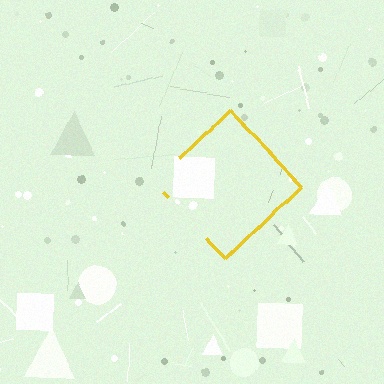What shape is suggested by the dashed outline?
The dashed outline suggests a diamond.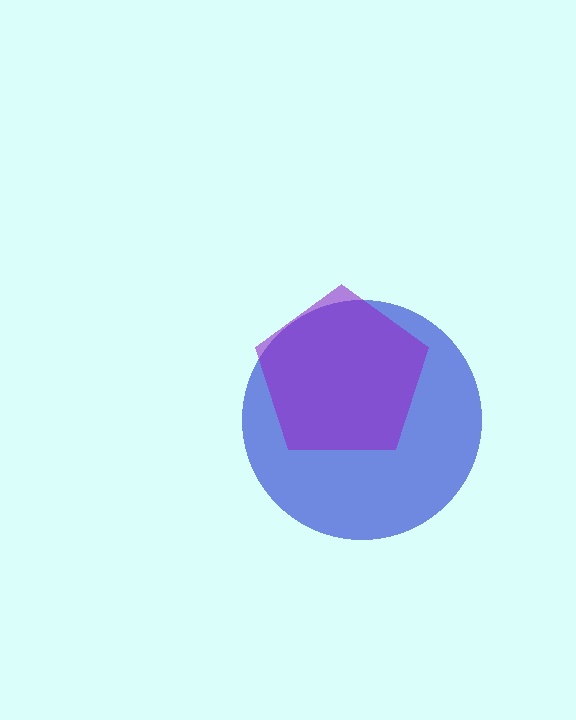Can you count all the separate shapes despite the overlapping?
Yes, there are 2 separate shapes.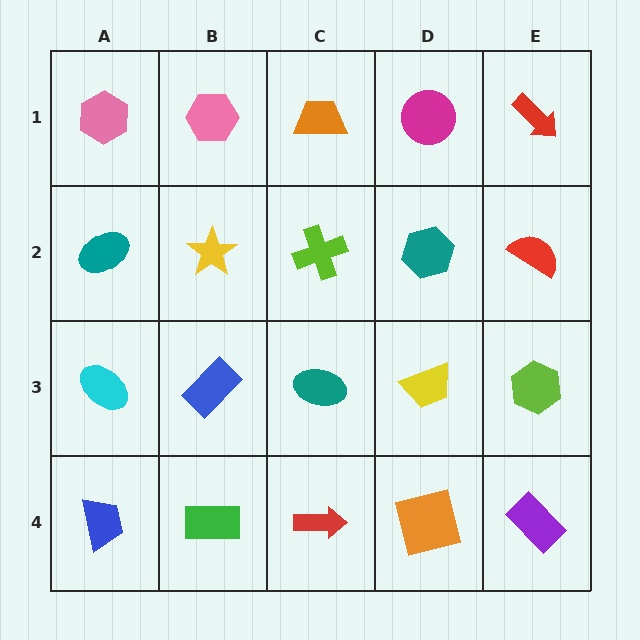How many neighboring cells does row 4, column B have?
3.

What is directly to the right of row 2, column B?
A lime cross.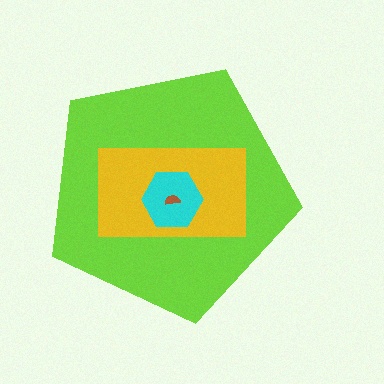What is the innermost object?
The brown semicircle.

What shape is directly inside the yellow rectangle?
The cyan hexagon.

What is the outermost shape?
The lime pentagon.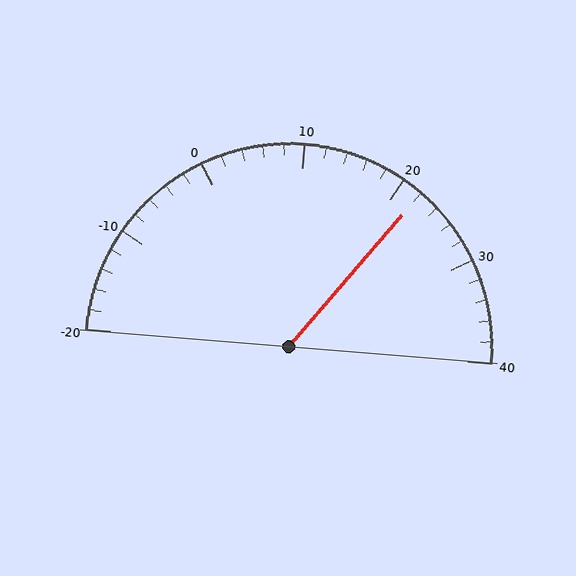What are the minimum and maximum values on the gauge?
The gauge ranges from -20 to 40.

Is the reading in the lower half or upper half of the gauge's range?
The reading is in the upper half of the range (-20 to 40).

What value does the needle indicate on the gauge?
The needle indicates approximately 22.